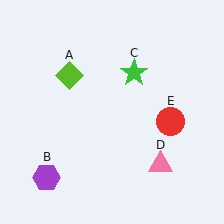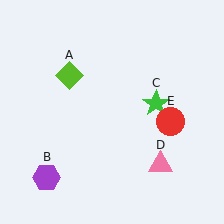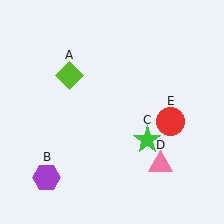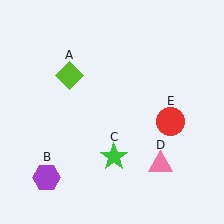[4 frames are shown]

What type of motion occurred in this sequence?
The green star (object C) rotated clockwise around the center of the scene.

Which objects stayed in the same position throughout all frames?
Lime diamond (object A) and purple hexagon (object B) and pink triangle (object D) and red circle (object E) remained stationary.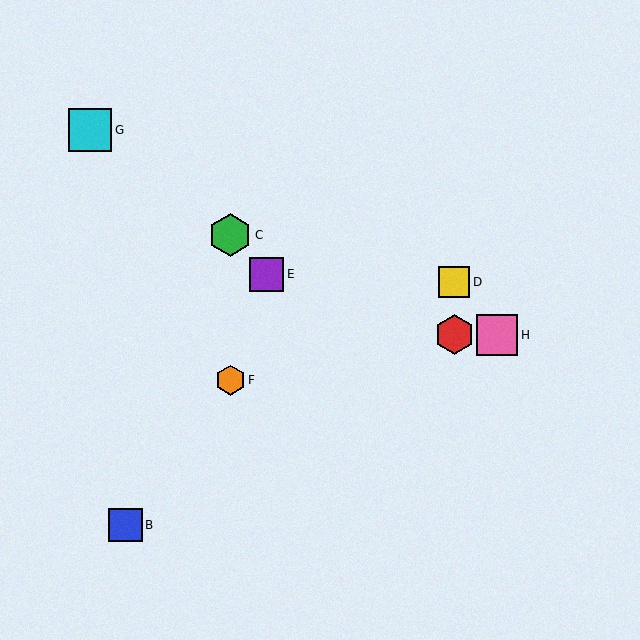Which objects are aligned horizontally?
Objects A, H are aligned horizontally.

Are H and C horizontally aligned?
No, H is at y≈335 and C is at y≈235.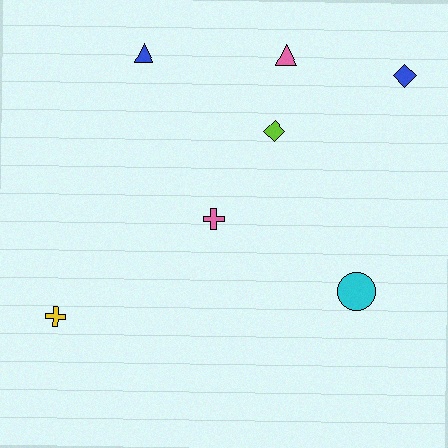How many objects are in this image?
There are 7 objects.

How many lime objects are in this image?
There is 1 lime object.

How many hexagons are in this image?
There are no hexagons.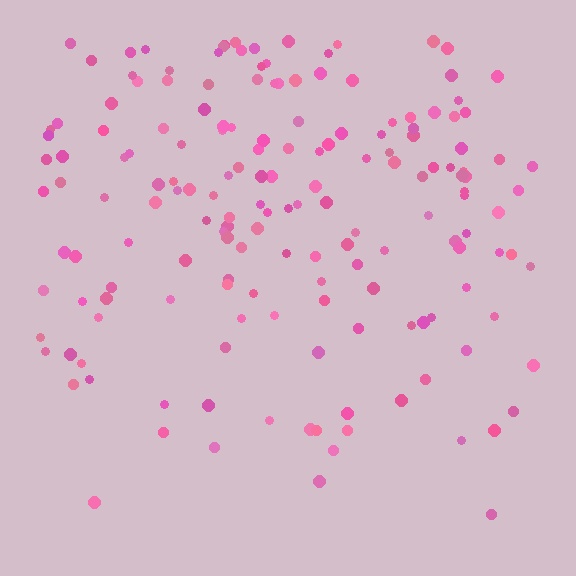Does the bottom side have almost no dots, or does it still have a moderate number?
Still a moderate number, just noticeably fewer than the top.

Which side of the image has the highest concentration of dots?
The top.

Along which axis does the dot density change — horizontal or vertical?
Vertical.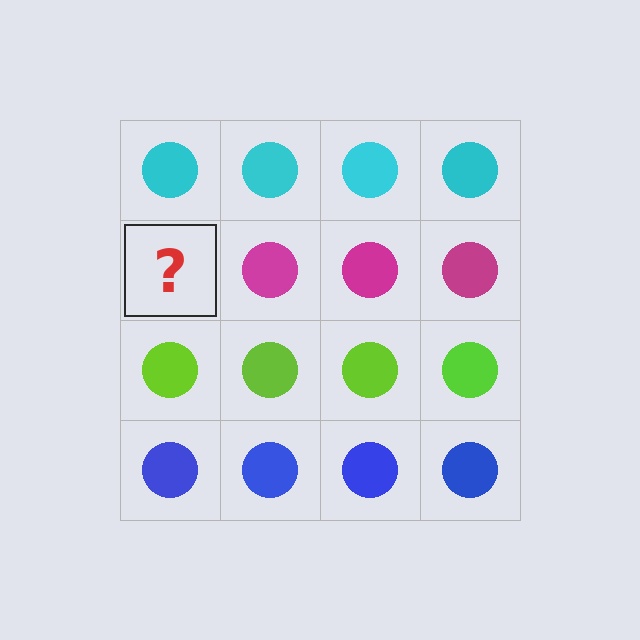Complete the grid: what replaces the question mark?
The question mark should be replaced with a magenta circle.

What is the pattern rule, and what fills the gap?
The rule is that each row has a consistent color. The gap should be filled with a magenta circle.